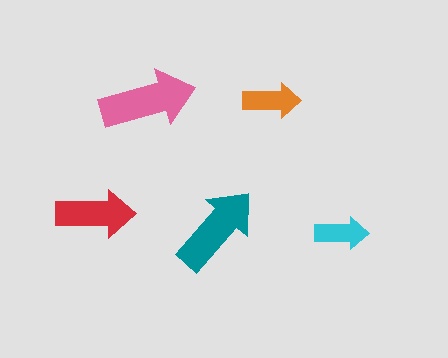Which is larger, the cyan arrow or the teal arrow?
The teal one.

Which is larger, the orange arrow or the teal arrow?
The teal one.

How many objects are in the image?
There are 5 objects in the image.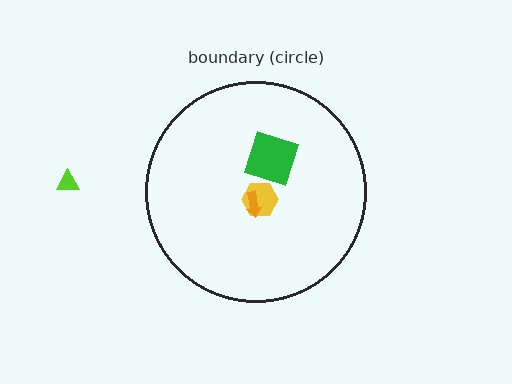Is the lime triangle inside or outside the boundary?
Outside.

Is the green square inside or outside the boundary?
Inside.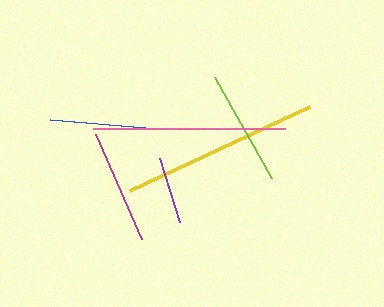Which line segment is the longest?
The yellow line is the longest at approximately 199 pixels.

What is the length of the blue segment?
The blue segment is approximately 95 pixels long.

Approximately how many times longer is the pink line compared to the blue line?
The pink line is approximately 2.0 times the length of the blue line.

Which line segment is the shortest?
The purple line is the shortest at approximately 66 pixels.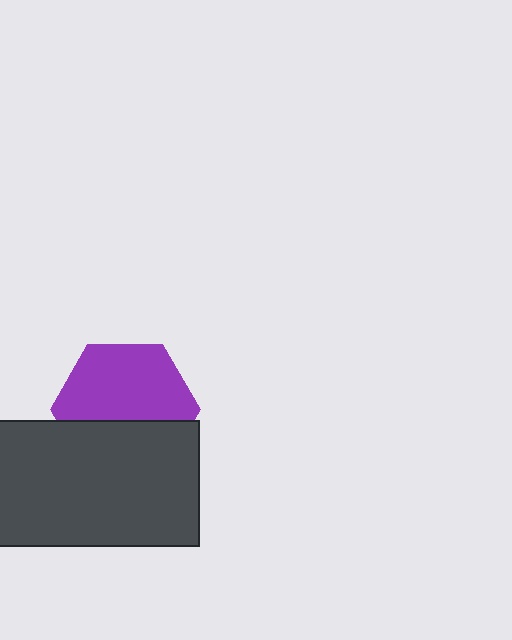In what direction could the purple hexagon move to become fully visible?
The purple hexagon could move up. That would shift it out from behind the dark gray rectangle entirely.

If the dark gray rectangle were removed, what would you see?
You would see the complete purple hexagon.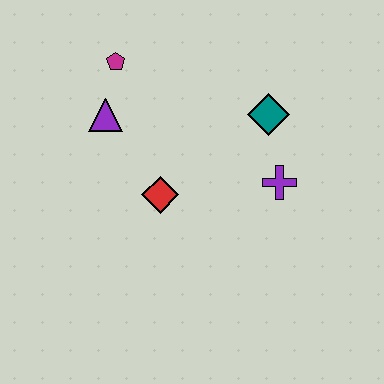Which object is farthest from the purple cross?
The magenta pentagon is farthest from the purple cross.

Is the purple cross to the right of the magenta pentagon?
Yes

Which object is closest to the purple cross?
The teal diamond is closest to the purple cross.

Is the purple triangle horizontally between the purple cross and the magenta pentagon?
No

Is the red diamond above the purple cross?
No